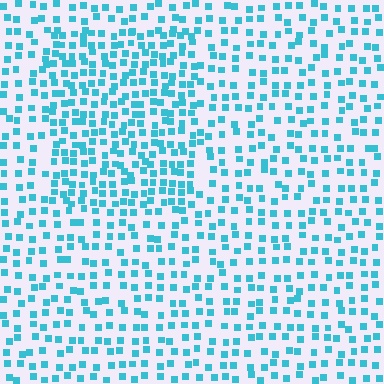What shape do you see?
I see a rectangle.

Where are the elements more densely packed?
The elements are more densely packed inside the rectangle boundary.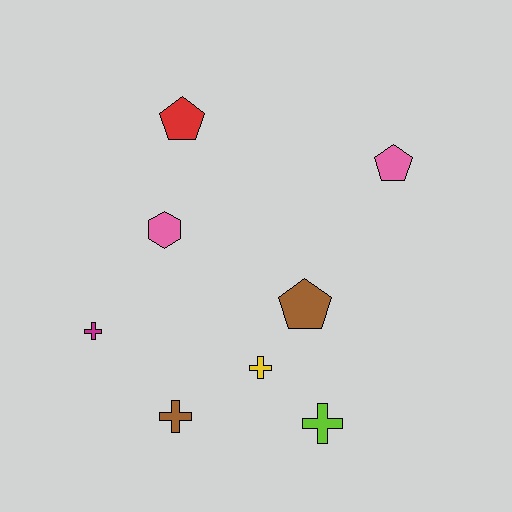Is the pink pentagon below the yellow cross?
No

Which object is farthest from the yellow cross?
The red pentagon is farthest from the yellow cross.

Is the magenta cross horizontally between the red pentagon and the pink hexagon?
No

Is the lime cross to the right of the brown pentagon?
Yes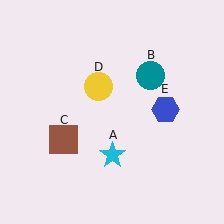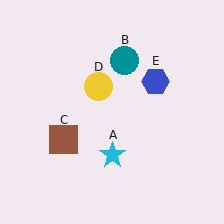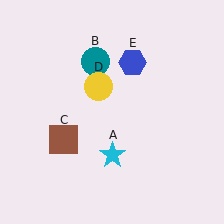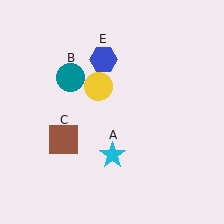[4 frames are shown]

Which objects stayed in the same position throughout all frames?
Cyan star (object A) and brown square (object C) and yellow circle (object D) remained stationary.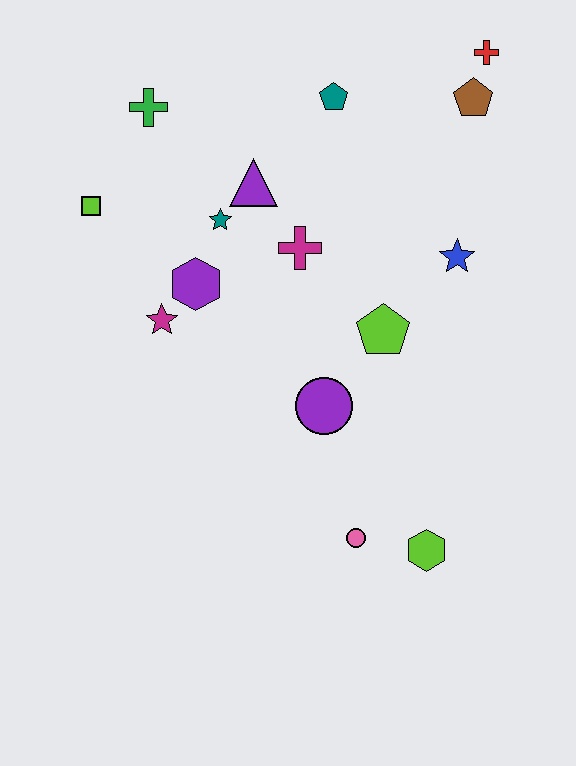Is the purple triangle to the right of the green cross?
Yes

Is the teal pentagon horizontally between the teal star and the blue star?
Yes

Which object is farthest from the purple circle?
The red cross is farthest from the purple circle.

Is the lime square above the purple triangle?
No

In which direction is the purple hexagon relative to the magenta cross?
The purple hexagon is to the left of the magenta cross.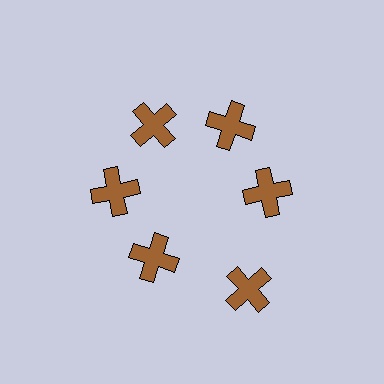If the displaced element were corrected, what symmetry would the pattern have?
It would have 6-fold rotational symmetry — the pattern would map onto itself every 60 degrees.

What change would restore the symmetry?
The symmetry would be restored by moving it inward, back onto the ring so that all 6 crosses sit at equal angles and equal distance from the center.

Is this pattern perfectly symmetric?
No. The 6 brown crosses are arranged in a ring, but one element near the 5 o'clock position is pushed outward from the center, breaking the 6-fold rotational symmetry.